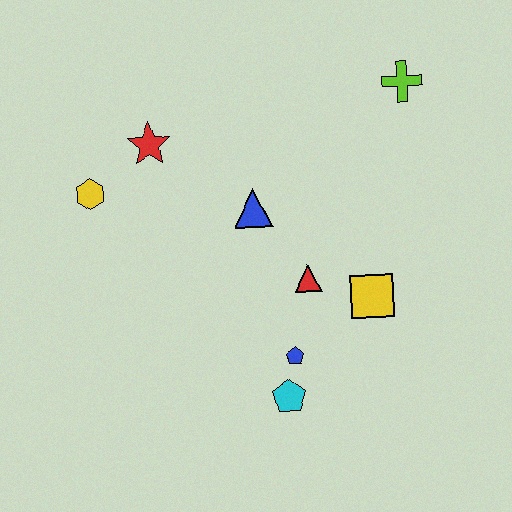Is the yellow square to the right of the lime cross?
No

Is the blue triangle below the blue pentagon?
No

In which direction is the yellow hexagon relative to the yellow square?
The yellow hexagon is to the left of the yellow square.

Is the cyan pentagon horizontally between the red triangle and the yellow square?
No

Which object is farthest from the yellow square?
The yellow hexagon is farthest from the yellow square.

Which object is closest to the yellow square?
The red triangle is closest to the yellow square.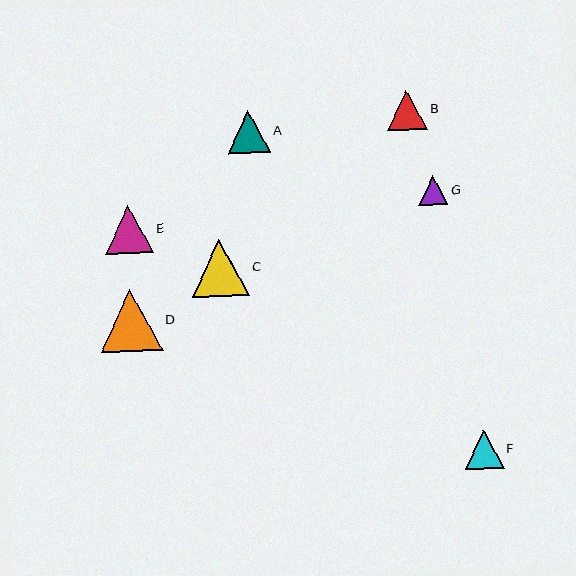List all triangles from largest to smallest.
From largest to smallest: D, C, E, A, B, F, G.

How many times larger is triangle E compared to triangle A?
Triangle E is approximately 1.1 times the size of triangle A.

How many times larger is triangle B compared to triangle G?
Triangle B is approximately 1.4 times the size of triangle G.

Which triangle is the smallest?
Triangle G is the smallest with a size of approximately 29 pixels.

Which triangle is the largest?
Triangle D is the largest with a size of approximately 62 pixels.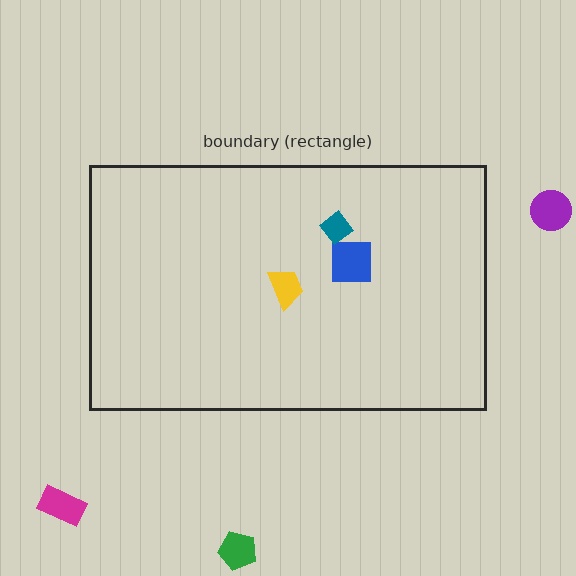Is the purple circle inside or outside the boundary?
Outside.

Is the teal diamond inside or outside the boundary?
Inside.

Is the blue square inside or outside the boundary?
Inside.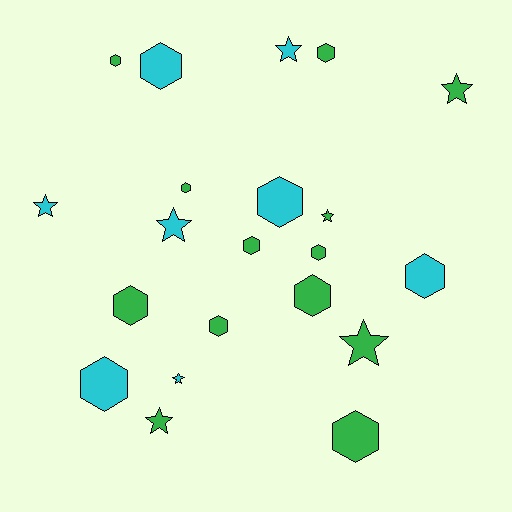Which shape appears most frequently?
Hexagon, with 13 objects.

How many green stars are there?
There are 4 green stars.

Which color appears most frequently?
Green, with 13 objects.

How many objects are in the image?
There are 21 objects.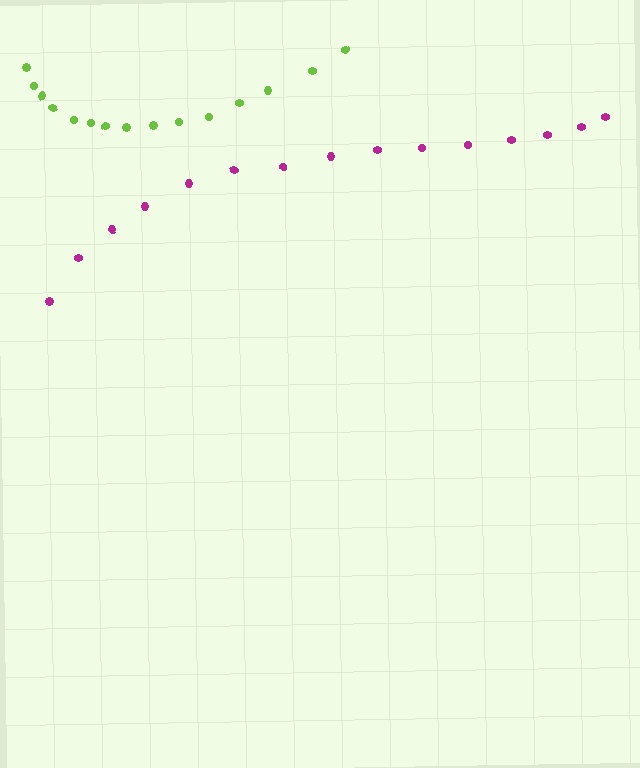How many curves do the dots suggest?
There are 2 distinct paths.